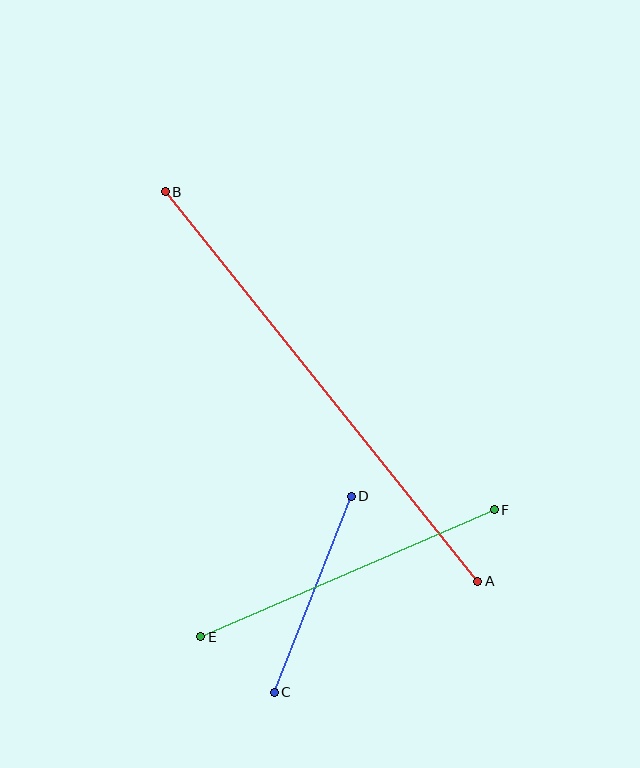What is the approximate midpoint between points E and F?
The midpoint is at approximately (347, 573) pixels.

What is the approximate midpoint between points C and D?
The midpoint is at approximately (313, 594) pixels.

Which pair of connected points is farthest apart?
Points A and B are farthest apart.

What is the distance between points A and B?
The distance is approximately 499 pixels.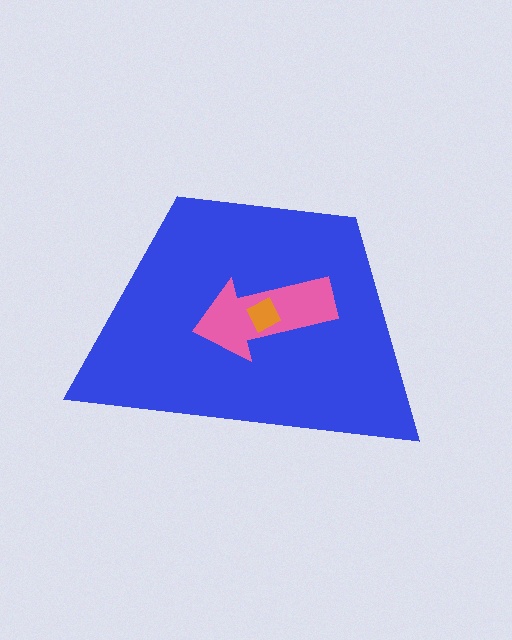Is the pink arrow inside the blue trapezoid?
Yes.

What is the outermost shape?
The blue trapezoid.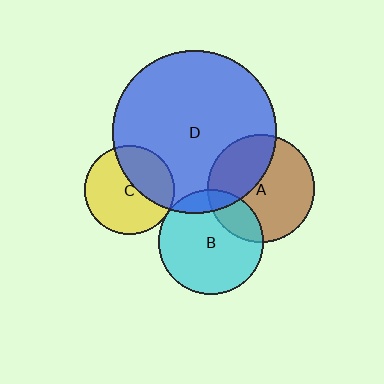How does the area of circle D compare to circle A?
Approximately 2.3 times.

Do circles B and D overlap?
Yes.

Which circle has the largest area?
Circle D (blue).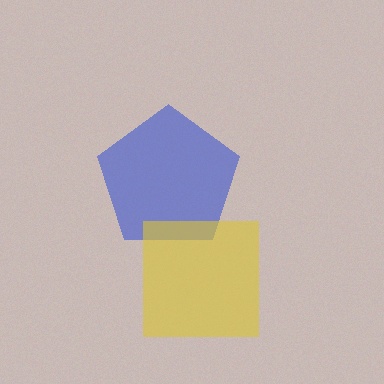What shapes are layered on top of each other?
The layered shapes are: a blue pentagon, a yellow square.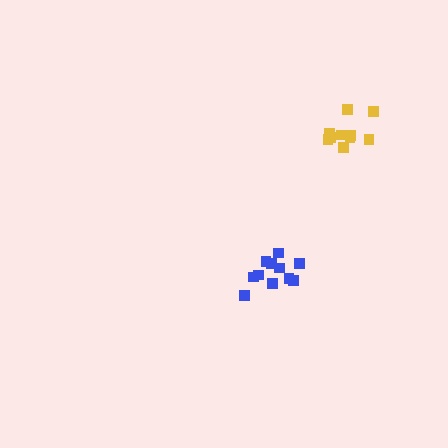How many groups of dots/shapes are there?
There are 2 groups.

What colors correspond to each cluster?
The clusters are colored: blue, yellow.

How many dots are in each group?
Group 1: 11 dots, Group 2: 10 dots (21 total).